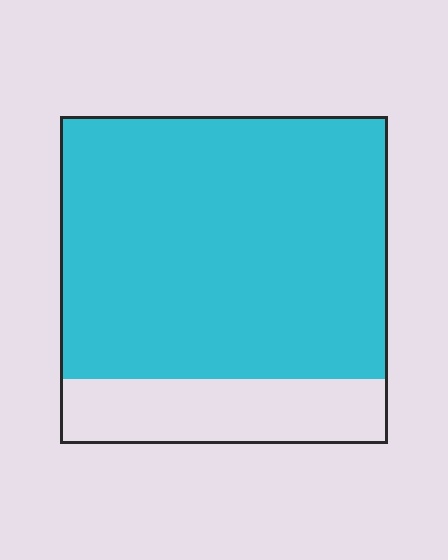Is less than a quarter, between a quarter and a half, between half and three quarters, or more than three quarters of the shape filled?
More than three quarters.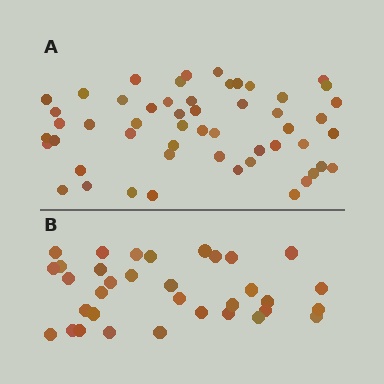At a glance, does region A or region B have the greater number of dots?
Region A (the top region) has more dots.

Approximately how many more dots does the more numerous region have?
Region A has approximately 20 more dots than region B.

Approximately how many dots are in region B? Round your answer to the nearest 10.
About 30 dots. (The exact count is 34, which rounds to 30.)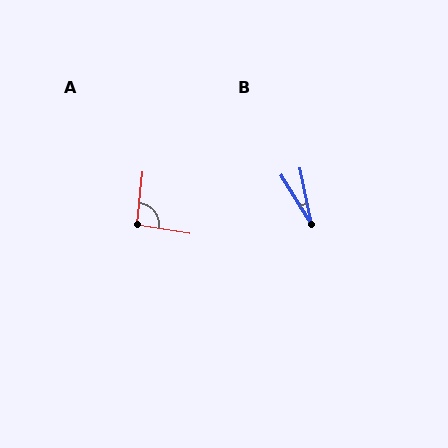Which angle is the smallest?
B, at approximately 20 degrees.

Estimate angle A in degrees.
Approximately 93 degrees.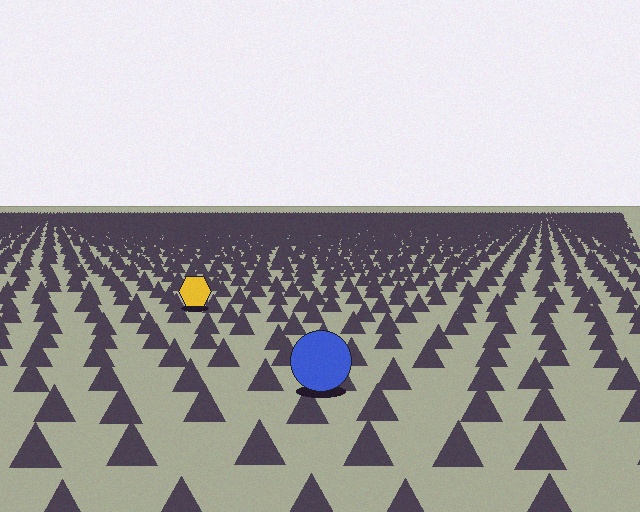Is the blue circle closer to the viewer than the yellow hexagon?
Yes. The blue circle is closer — you can tell from the texture gradient: the ground texture is coarser near it.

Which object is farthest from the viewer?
The yellow hexagon is farthest from the viewer. It appears smaller and the ground texture around it is denser.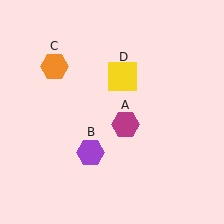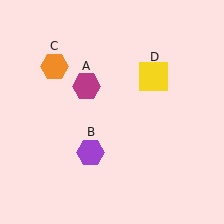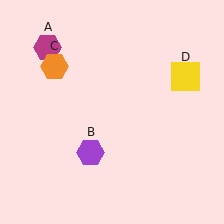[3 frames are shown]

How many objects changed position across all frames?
2 objects changed position: magenta hexagon (object A), yellow square (object D).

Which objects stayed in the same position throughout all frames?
Purple hexagon (object B) and orange hexagon (object C) remained stationary.